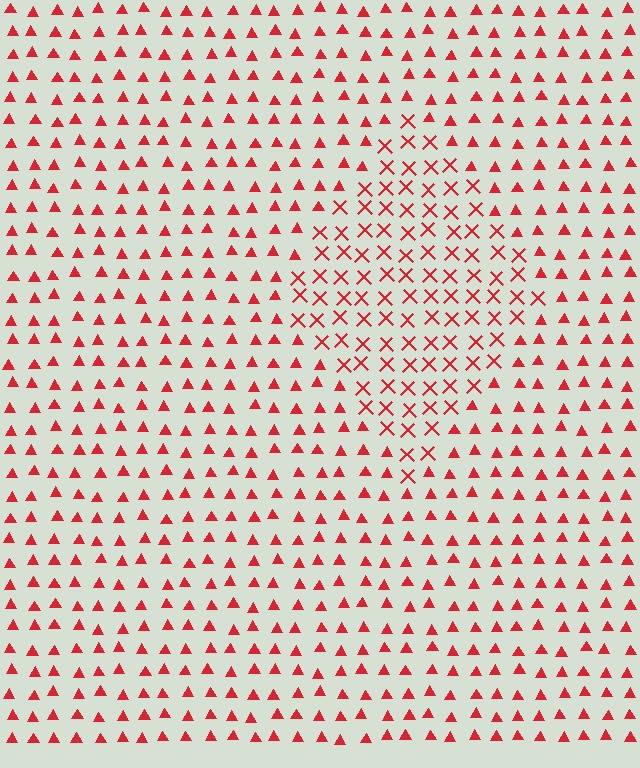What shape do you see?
I see a diamond.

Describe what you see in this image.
The image is filled with small red elements arranged in a uniform grid. A diamond-shaped region contains X marks, while the surrounding area contains triangles. The boundary is defined purely by the change in element shape.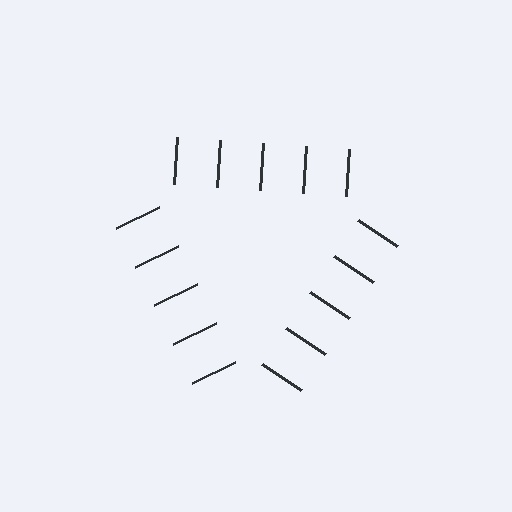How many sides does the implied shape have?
3 sides — the line-ends trace a triangle.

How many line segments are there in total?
15 — 5 along each of the 3 edges.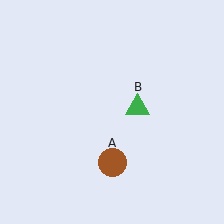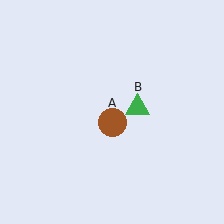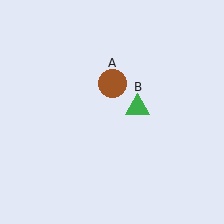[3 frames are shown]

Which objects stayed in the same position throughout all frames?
Green triangle (object B) remained stationary.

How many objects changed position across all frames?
1 object changed position: brown circle (object A).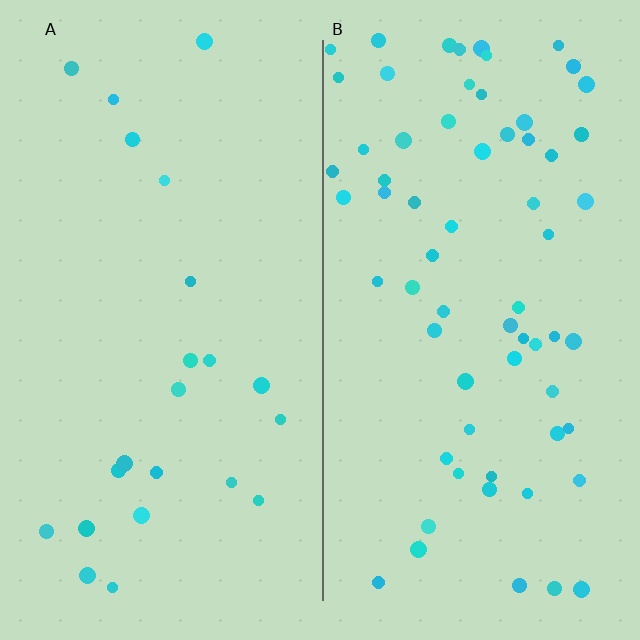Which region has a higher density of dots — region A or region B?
B (the right).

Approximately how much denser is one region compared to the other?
Approximately 2.9× — region B over region A.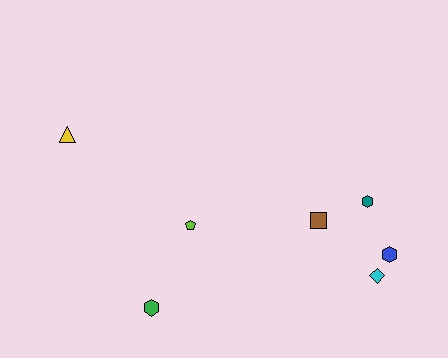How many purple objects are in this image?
There are no purple objects.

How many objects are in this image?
There are 7 objects.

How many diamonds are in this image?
There is 1 diamond.